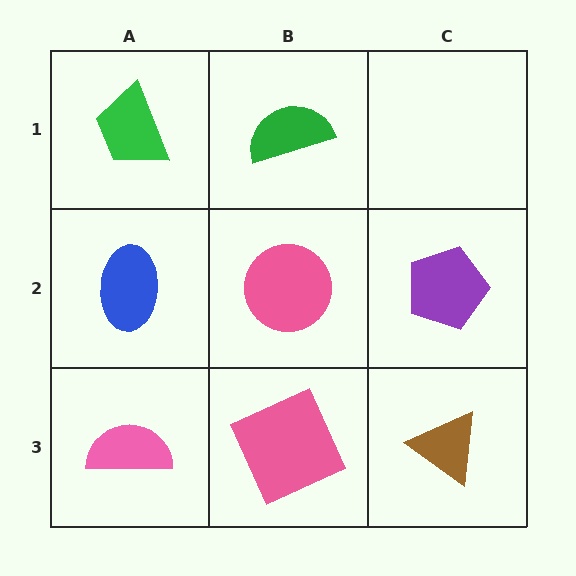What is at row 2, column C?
A purple pentagon.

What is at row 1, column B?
A green semicircle.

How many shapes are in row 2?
3 shapes.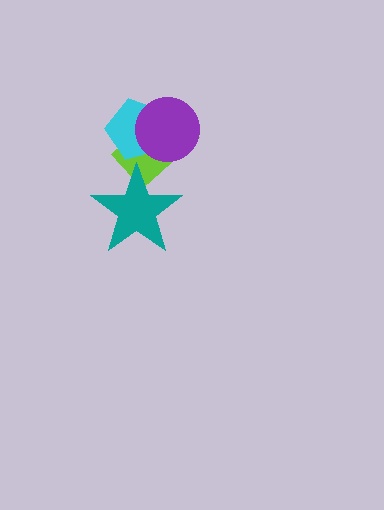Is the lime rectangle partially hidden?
Yes, it is partially covered by another shape.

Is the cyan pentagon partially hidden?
Yes, it is partially covered by another shape.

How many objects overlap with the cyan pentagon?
2 objects overlap with the cyan pentagon.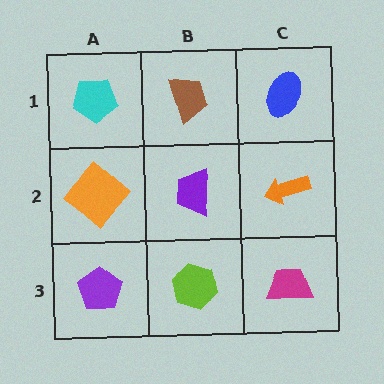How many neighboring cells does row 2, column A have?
3.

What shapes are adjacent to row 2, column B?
A brown trapezoid (row 1, column B), a lime hexagon (row 3, column B), an orange diamond (row 2, column A), an orange arrow (row 2, column C).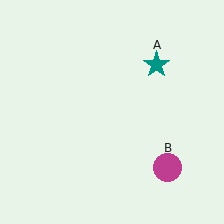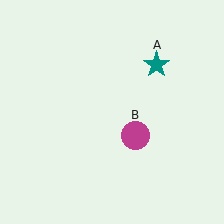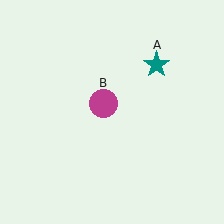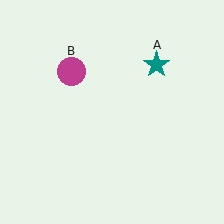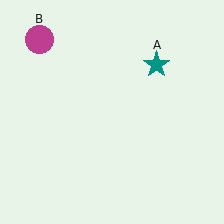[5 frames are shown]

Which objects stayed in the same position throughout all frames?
Teal star (object A) remained stationary.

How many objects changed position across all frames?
1 object changed position: magenta circle (object B).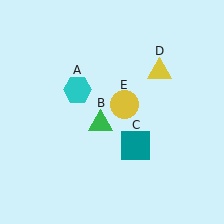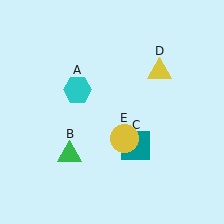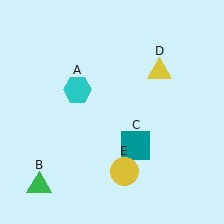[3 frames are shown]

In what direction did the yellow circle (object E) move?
The yellow circle (object E) moved down.